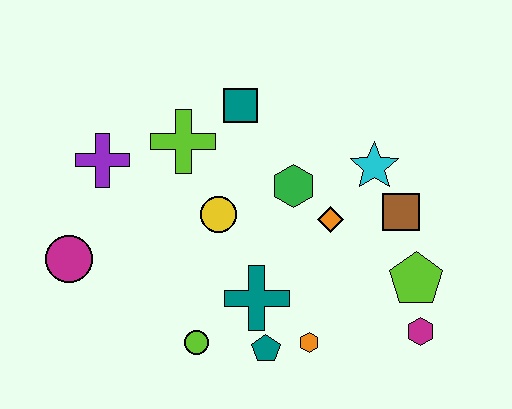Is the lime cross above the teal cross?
Yes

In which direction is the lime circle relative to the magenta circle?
The lime circle is to the right of the magenta circle.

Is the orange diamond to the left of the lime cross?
No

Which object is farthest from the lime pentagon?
The magenta circle is farthest from the lime pentagon.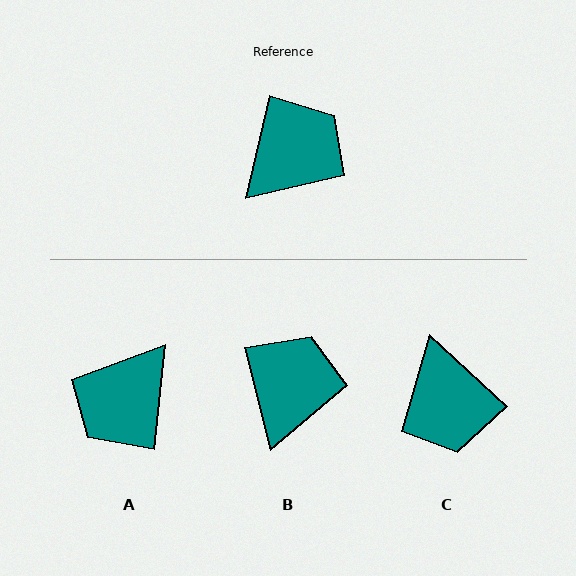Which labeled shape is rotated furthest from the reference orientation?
A, about 173 degrees away.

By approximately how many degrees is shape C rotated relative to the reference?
Approximately 120 degrees clockwise.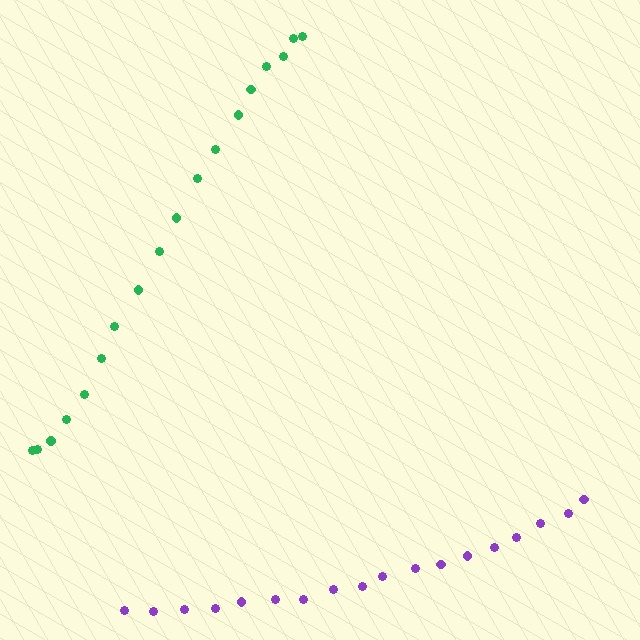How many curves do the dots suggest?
There are 2 distinct paths.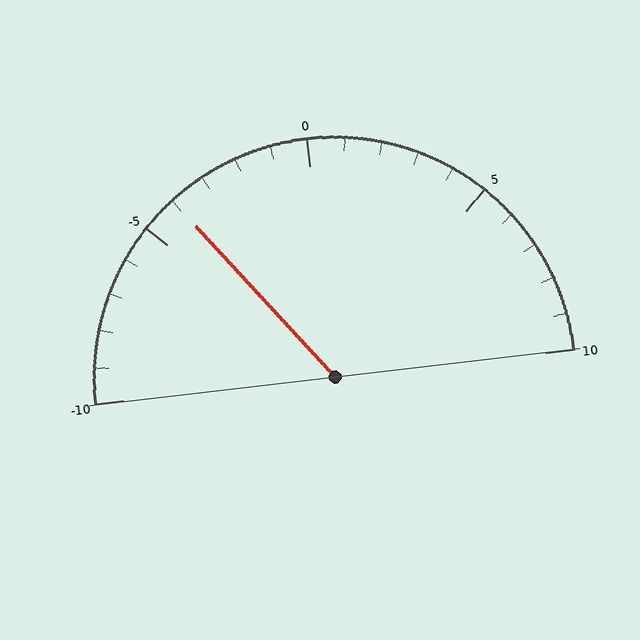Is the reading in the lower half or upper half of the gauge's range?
The reading is in the lower half of the range (-10 to 10).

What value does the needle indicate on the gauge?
The needle indicates approximately -4.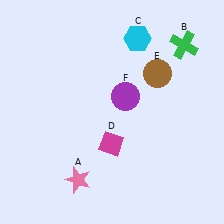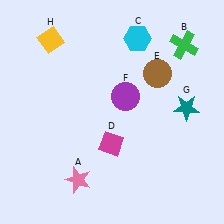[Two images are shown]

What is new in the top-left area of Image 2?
A yellow diamond (H) was added in the top-left area of Image 2.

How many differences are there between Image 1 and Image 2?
There are 2 differences between the two images.